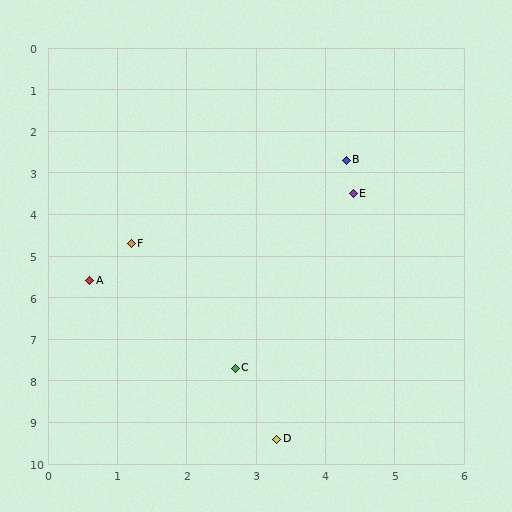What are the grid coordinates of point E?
Point E is at approximately (4.4, 3.5).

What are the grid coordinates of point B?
Point B is at approximately (4.3, 2.7).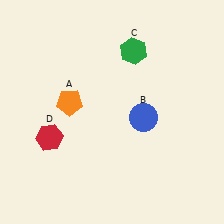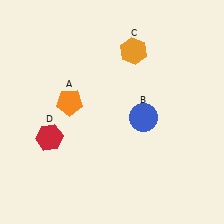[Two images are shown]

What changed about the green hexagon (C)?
In Image 1, C is green. In Image 2, it changed to orange.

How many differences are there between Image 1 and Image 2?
There is 1 difference between the two images.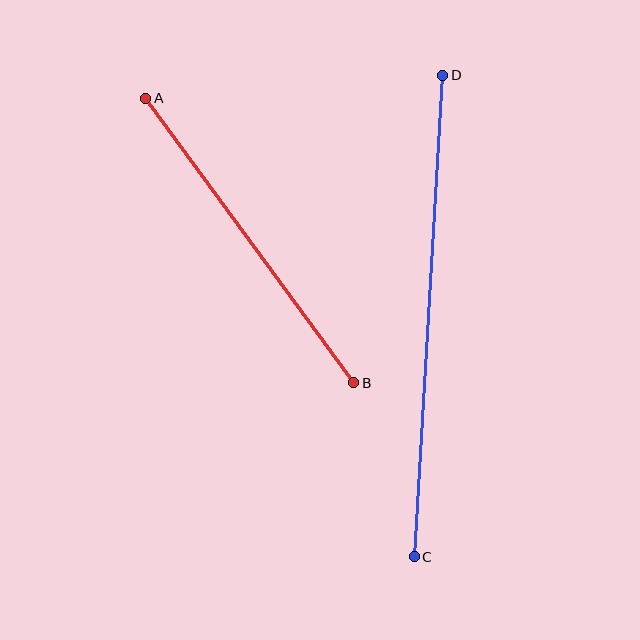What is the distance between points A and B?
The distance is approximately 353 pixels.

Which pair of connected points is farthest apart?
Points C and D are farthest apart.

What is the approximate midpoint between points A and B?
The midpoint is at approximately (250, 240) pixels.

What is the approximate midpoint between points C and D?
The midpoint is at approximately (428, 316) pixels.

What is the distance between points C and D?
The distance is approximately 483 pixels.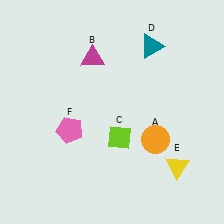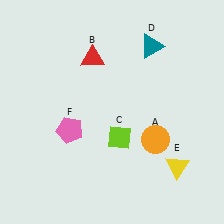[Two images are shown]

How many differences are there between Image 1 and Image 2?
There is 1 difference between the two images.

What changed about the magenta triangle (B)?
In Image 1, B is magenta. In Image 2, it changed to red.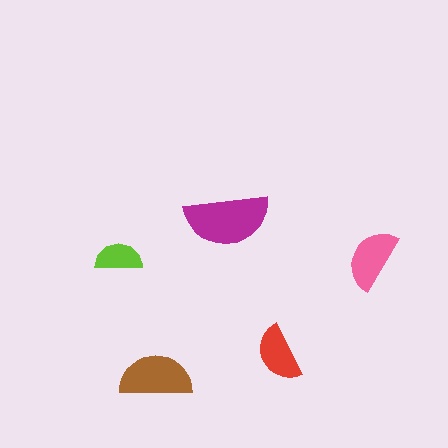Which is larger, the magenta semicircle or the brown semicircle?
The magenta one.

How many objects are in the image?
There are 5 objects in the image.